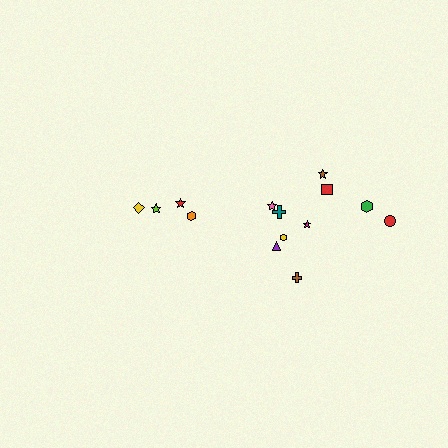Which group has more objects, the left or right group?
The right group.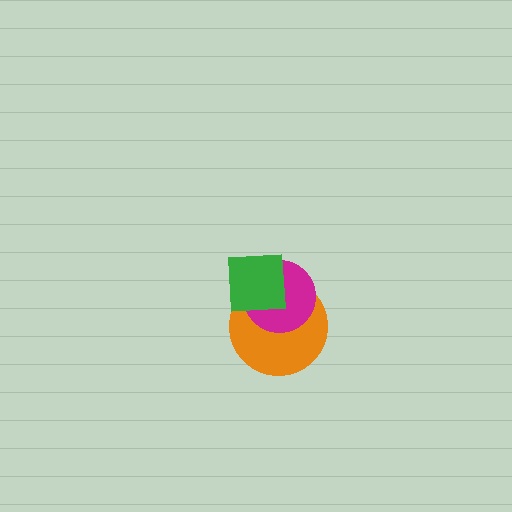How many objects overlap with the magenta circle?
2 objects overlap with the magenta circle.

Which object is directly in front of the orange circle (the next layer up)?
The magenta circle is directly in front of the orange circle.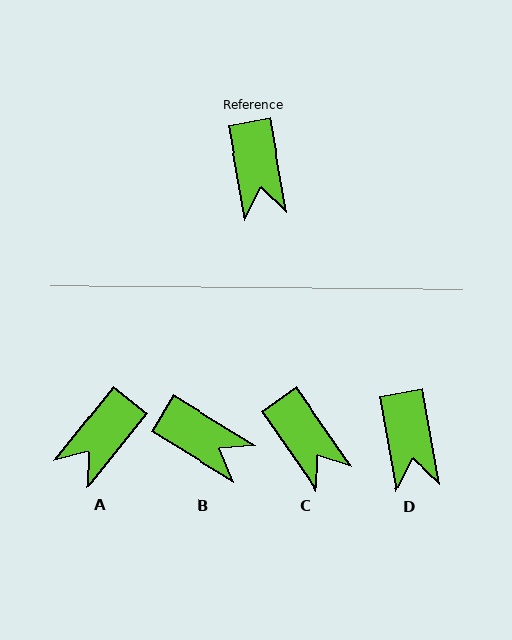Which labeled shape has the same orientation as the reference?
D.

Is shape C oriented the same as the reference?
No, it is off by about 25 degrees.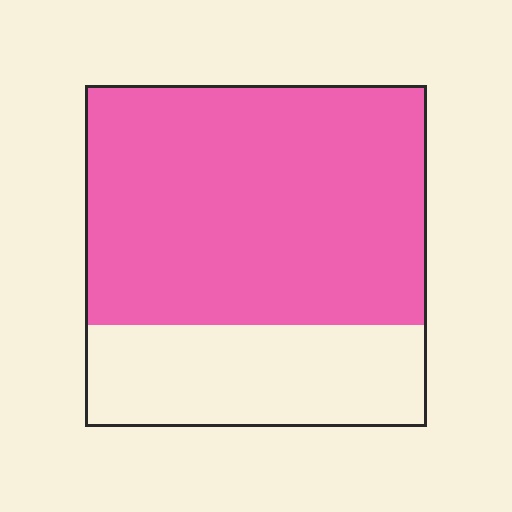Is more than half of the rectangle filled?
Yes.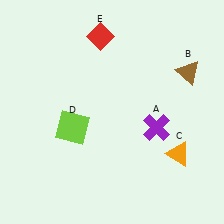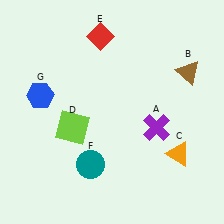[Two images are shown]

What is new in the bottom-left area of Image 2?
A teal circle (F) was added in the bottom-left area of Image 2.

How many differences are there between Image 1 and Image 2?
There are 2 differences between the two images.